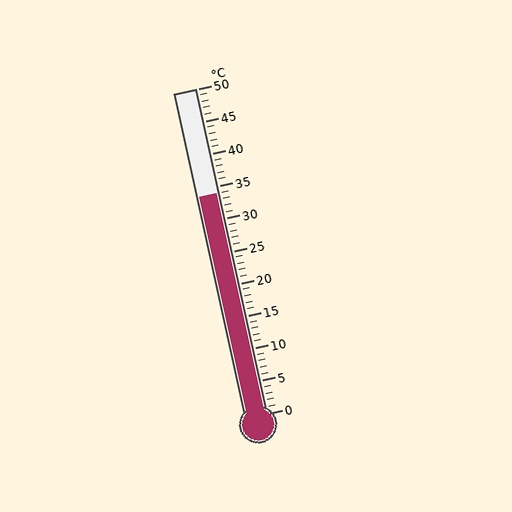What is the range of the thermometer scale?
The thermometer scale ranges from 0°C to 50°C.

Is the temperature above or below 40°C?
The temperature is below 40°C.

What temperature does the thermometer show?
The thermometer shows approximately 34°C.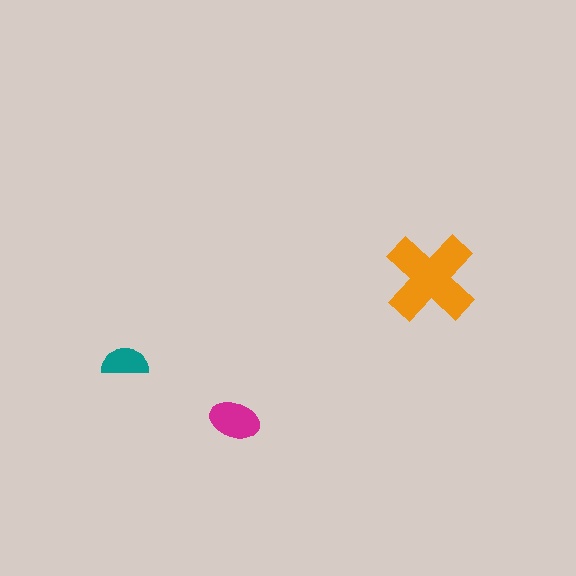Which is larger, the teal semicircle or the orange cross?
The orange cross.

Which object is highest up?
The orange cross is topmost.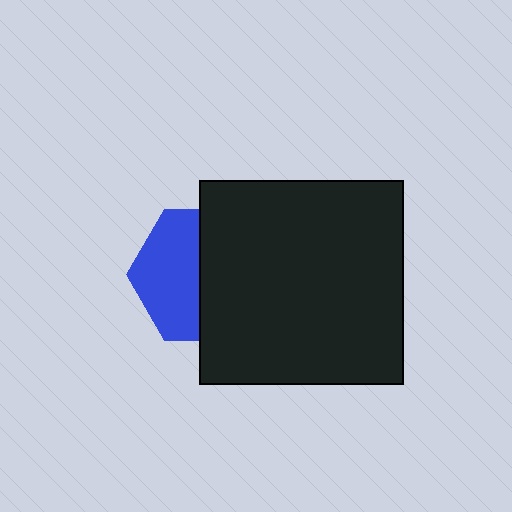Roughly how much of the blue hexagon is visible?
About half of it is visible (roughly 48%).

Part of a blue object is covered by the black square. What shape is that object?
It is a hexagon.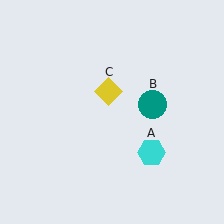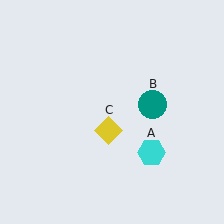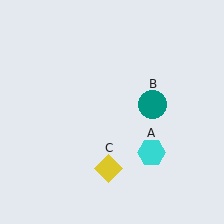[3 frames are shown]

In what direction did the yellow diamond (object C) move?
The yellow diamond (object C) moved down.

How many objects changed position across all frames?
1 object changed position: yellow diamond (object C).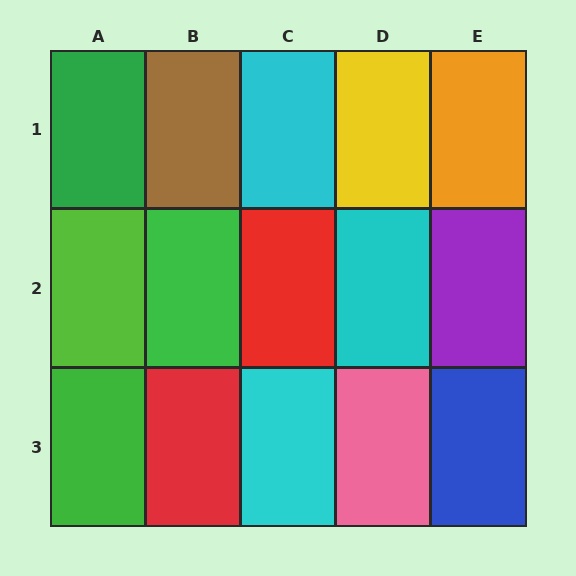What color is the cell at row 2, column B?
Green.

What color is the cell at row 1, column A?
Green.